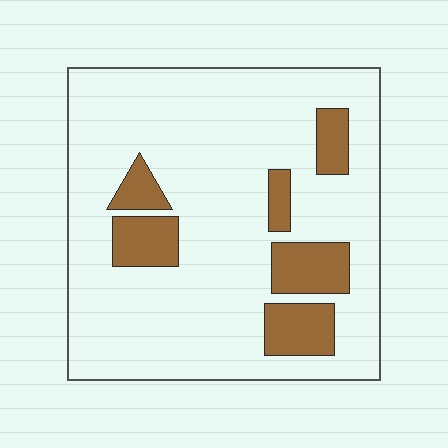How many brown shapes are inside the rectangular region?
6.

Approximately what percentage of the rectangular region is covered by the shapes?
Approximately 15%.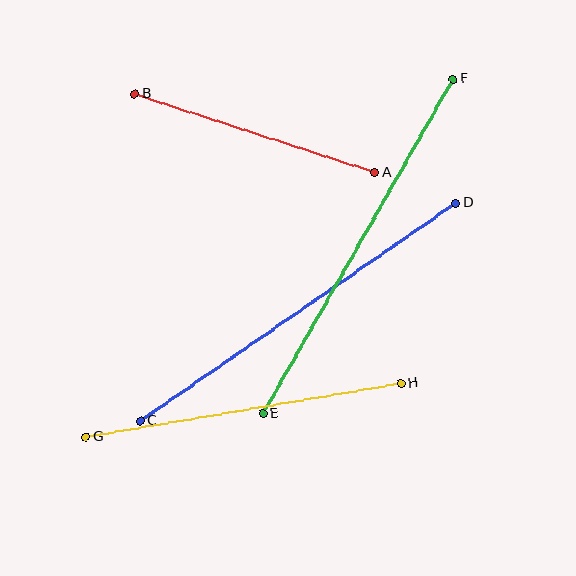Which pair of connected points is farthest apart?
Points E and F are farthest apart.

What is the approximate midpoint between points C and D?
The midpoint is at approximately (298, 312) pixels.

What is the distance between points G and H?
The distance is approximately 319 pixels.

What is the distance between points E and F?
The distance is approximately 385 pixels.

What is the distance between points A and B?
The distance is approximately 253 pixels.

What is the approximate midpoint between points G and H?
The midpoint is at approximately (243, 410) pixels.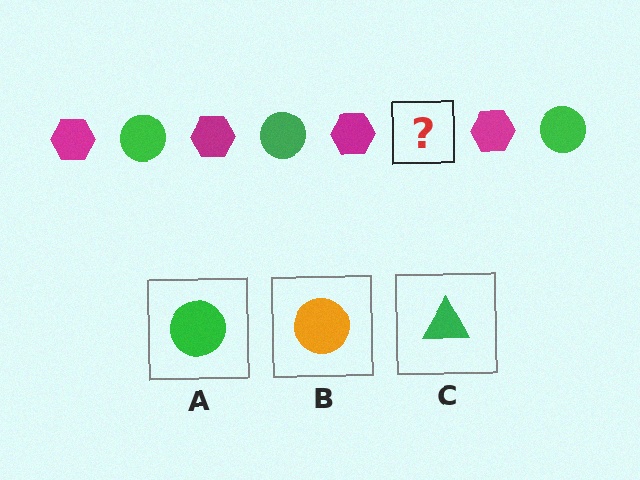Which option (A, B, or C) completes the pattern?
A.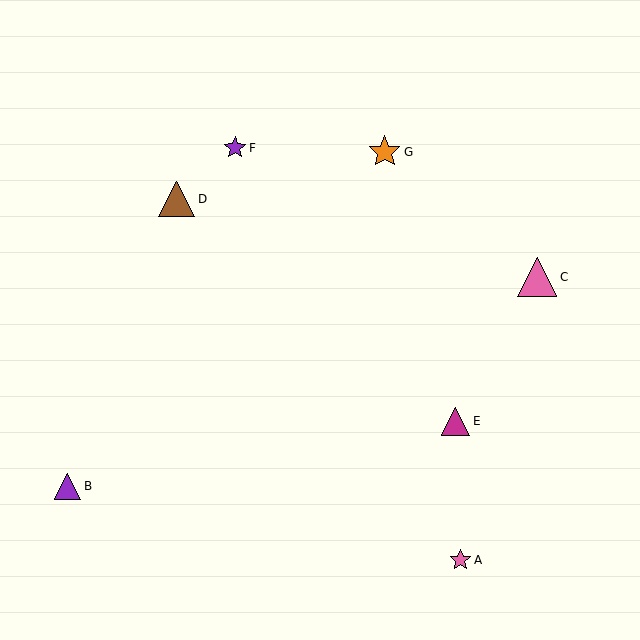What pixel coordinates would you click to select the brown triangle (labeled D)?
Click at (177, 199) to select the brown triangle D.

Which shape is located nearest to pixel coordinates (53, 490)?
The purple triangle (labeled B) at (68, 486) is nearest to that location.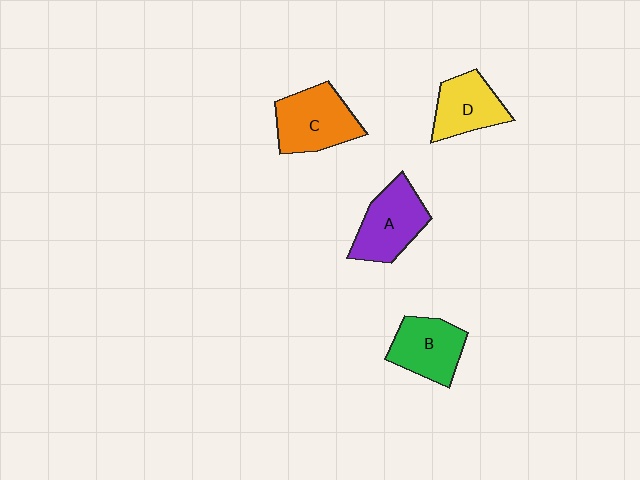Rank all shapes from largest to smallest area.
From largest to smallest: C (orange), A (purple), B (green), D (yellow).